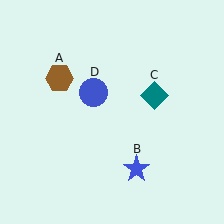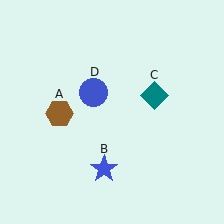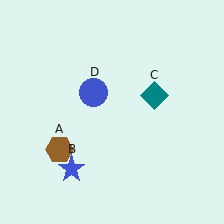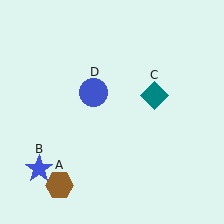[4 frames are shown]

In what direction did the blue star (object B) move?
The blue star (object B) moved left.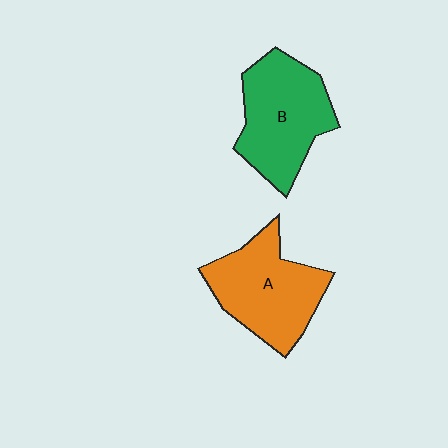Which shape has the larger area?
Shape B (green).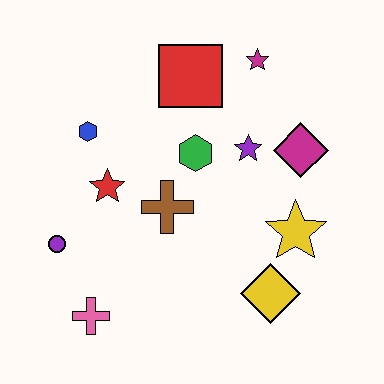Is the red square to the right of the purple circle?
Yes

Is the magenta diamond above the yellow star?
Yes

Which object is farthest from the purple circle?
The magenta star is farthest from the purple circle.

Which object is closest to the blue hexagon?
The red star is closest to the blue hexagon.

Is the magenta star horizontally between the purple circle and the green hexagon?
No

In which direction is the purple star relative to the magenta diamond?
The purple star is to the left of the magenta diamond.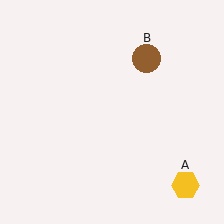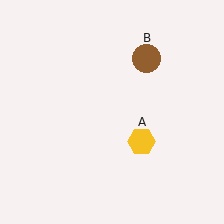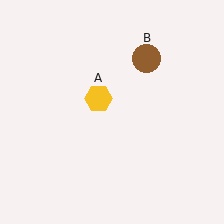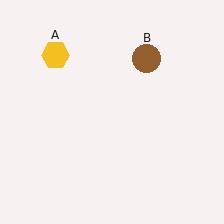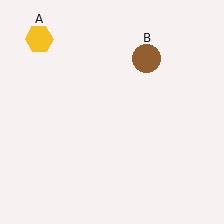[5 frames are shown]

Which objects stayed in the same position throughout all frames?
Brown circle (object B) remained stationary.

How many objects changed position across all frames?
1 object changed position: yellow hexagon (object A).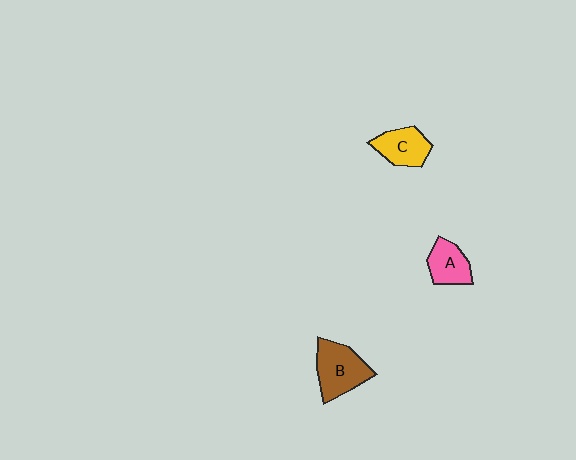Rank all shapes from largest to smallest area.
From largest to smallest: B (brown), C (yellow), A (pink).